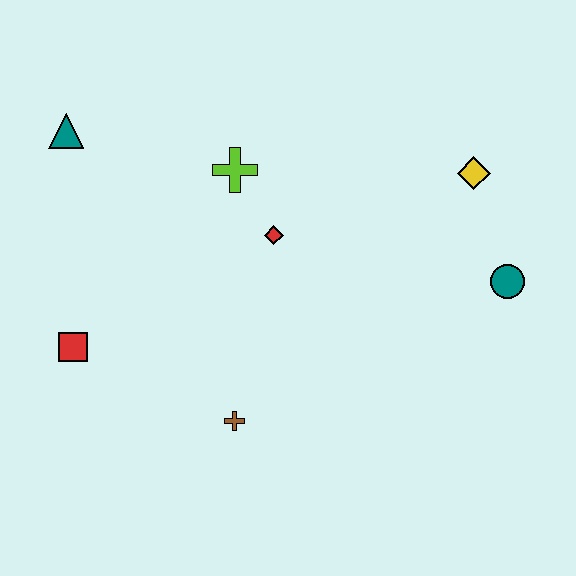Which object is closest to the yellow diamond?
The teal circle is closest to the yellow diamond.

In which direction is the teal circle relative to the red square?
The teal circle is to the right of the red square.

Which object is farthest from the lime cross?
The teal circle is farthest from the lime cross.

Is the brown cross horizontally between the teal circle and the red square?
Yes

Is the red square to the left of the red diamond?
Yes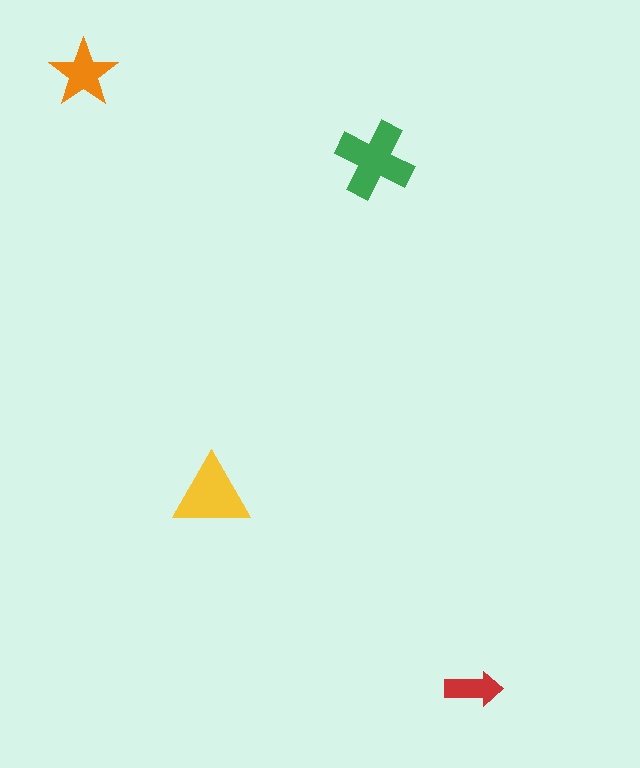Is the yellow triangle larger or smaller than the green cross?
Smaller.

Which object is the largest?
The green cross.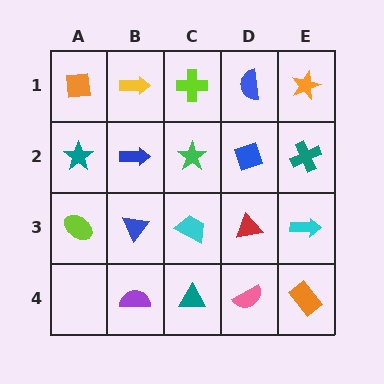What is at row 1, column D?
A blue semicircle.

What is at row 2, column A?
A teal star.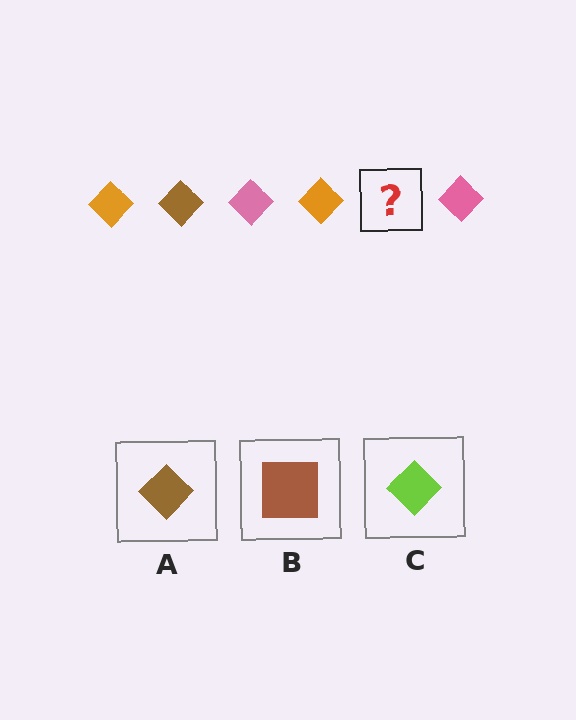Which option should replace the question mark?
Option A.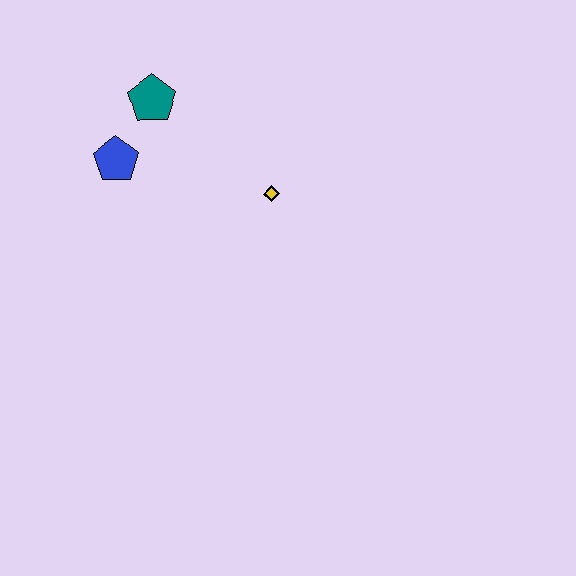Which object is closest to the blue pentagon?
The teal pentagon is closest to the blue pentagon.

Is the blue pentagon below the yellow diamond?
No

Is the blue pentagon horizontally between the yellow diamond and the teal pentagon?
No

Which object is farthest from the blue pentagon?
The yellow diamond is farthest from the blue pentagon.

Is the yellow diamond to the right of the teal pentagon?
Yes